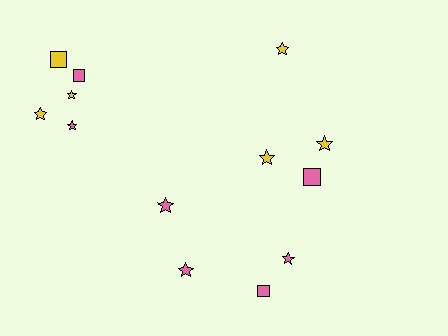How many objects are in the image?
There are 13 objects.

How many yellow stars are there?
There are 5 yellow stars.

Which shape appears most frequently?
Star, with 9 objects.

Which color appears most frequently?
Pink, with 7 objects.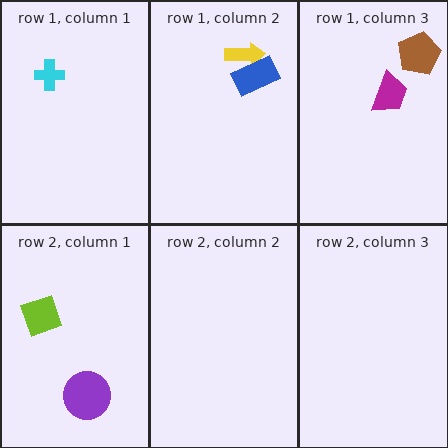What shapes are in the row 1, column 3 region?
The magenta trapezoid, the brown pentagon.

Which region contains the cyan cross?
The row 1, column 1 region.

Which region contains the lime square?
The row 2, column 1 region.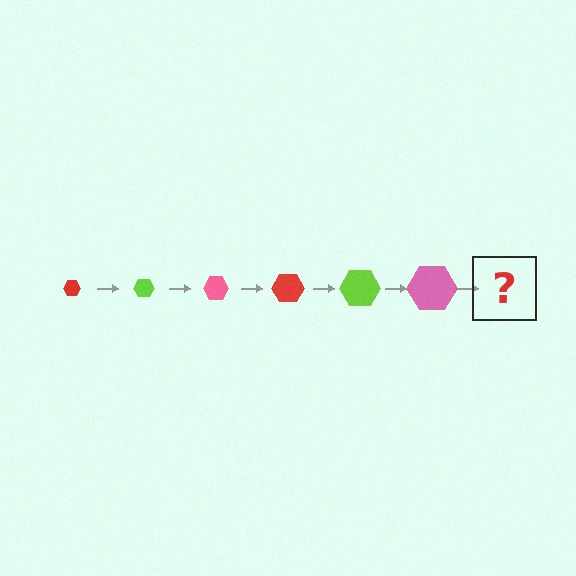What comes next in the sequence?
The next element should be a red hexagon, larger than the previous one.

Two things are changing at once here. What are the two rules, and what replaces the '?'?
The two rules are that the hexagon grows larger each step and the color cycles through red, lime, and pink. The '?' should be a red hexagon, larger than the previous one.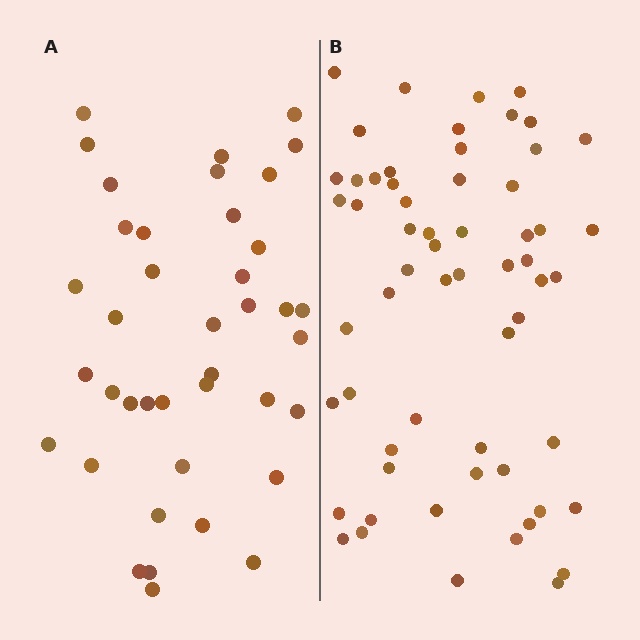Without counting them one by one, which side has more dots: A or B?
Region B (the right region) has more dots.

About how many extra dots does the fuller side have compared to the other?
Region B has approximately 20 more dots than region A.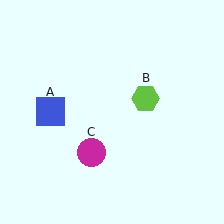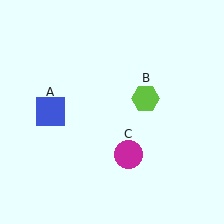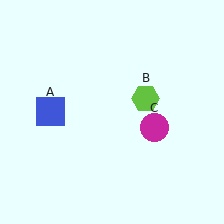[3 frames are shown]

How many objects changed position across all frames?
1 object changed position: magenta circle (object C).